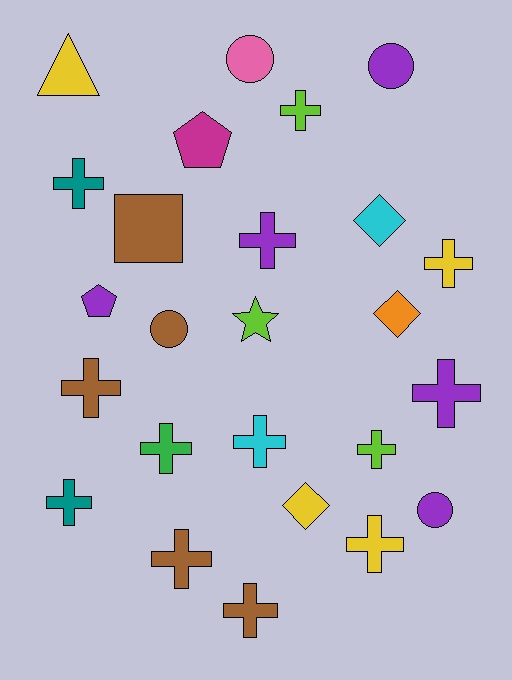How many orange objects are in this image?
There is 1 orange object.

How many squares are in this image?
There is 1 square.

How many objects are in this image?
There are 25 objects.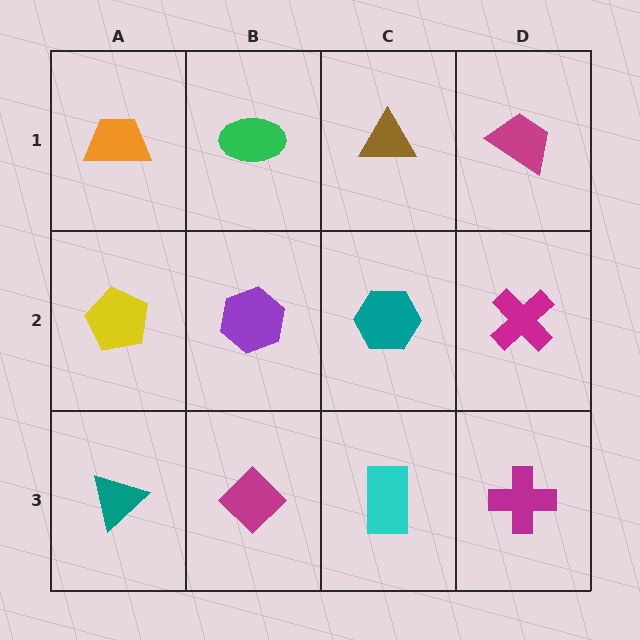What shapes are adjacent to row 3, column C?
A teal hexagon (row 2, column C), a magenta diamond (row 3, column B), a magenta cross (row 3, column D).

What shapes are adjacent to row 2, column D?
A magenta trapezoid (row 1, column D), a magenta cross (row 3, column D), a teal hexagon (row 2, column C).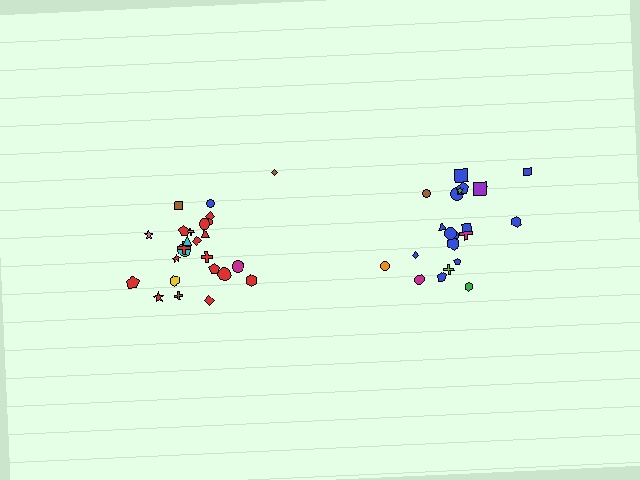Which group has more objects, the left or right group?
The left group.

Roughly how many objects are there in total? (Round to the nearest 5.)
Roughly 45 objects in total.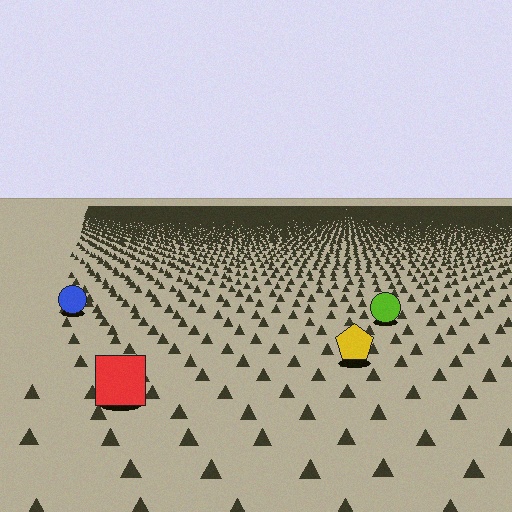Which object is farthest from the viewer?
The blue circle is farthest from the viewer. It appears smaller and the ground texture around it is denser.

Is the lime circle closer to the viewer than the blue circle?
Yes. The lime circle is closer — you can tell from the texture gradient: the ground texture is coarser near it.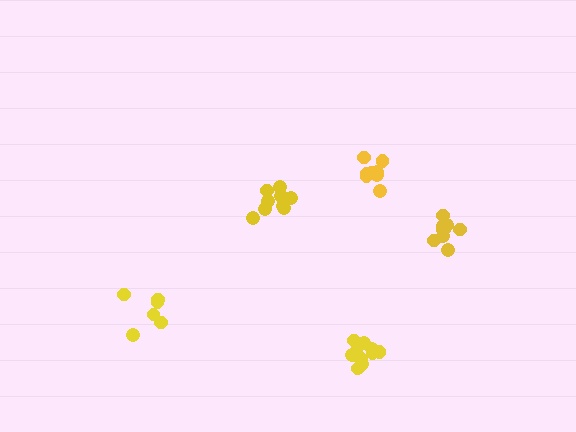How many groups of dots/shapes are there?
There are 5 groups.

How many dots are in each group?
Group 1: 6 dots, Group 2: 9 dots, Group 3: 12 dots, Group 4: 9 dots, Group 5: 9 dots (45 total).